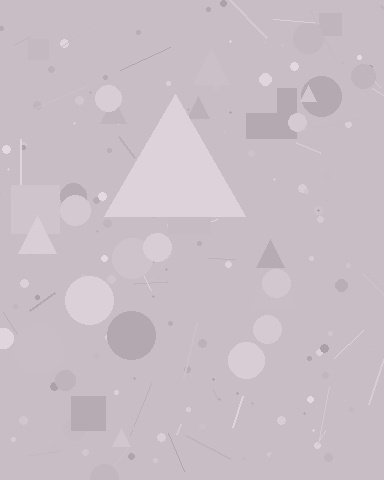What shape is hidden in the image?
A triangle is hidden in the image.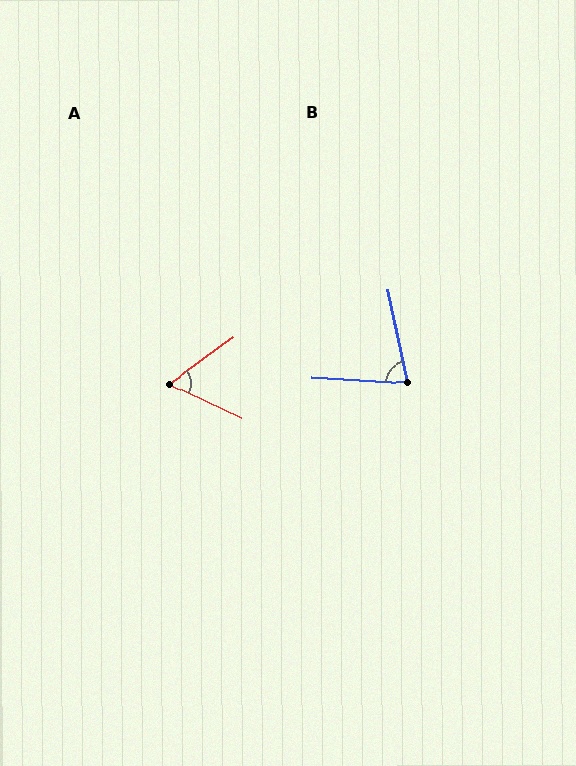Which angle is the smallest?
A, at approximately 62 degrees.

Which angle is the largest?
B, at approximately 75 degrees.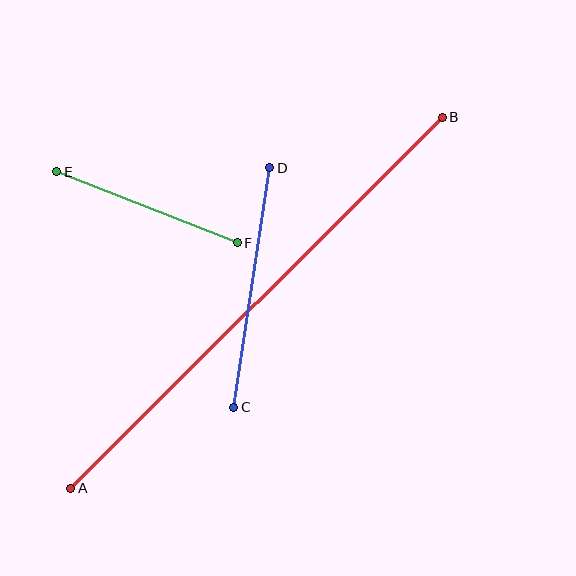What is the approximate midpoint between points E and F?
The midpoint is at approximately (147, 207) pixels.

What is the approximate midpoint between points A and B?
The midpoint is at approximately (256, 303) pixels.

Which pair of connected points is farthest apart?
Points A and B are farthest apart.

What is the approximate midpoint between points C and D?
The midpoint is at approximately (252, 287) pixels.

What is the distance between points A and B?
The distance is approximately 525 pixels.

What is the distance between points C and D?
The distance is approximately 242 pixels.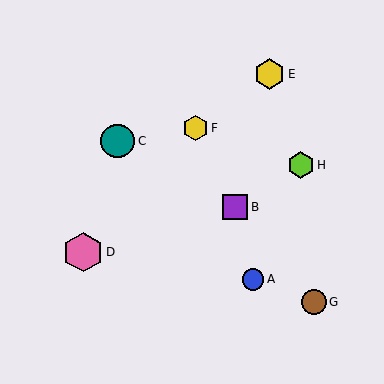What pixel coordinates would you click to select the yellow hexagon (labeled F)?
Click at (195, 128) to select the yellow hexagon F.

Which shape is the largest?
The pink hexagon (labeled D) is the largest.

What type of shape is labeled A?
Shape A is a blue circle.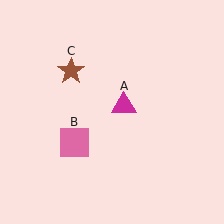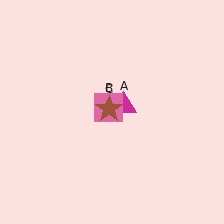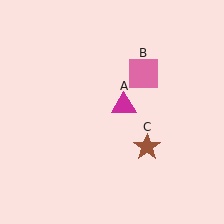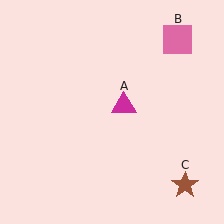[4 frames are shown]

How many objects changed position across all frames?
2 objects changed position: pink square (object B), brown star (object C).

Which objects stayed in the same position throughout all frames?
Magenta triangle (object A) remained stationary.